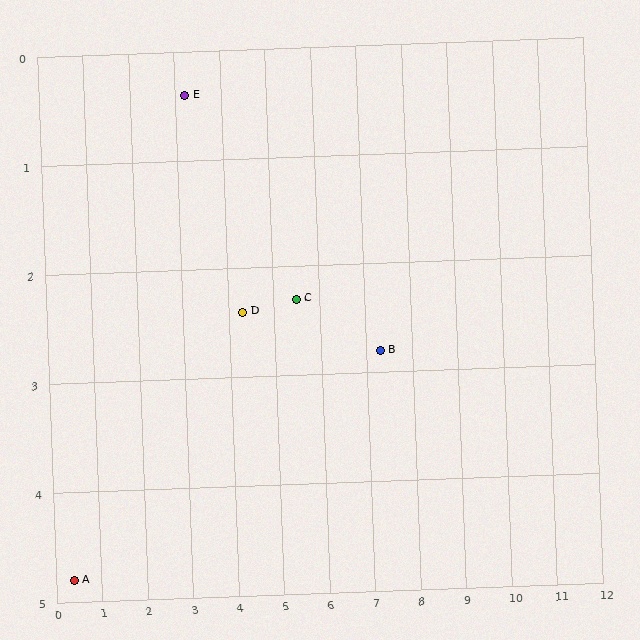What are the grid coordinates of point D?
Point D is at approximately (4.3, 2.4).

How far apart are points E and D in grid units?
Points E and D are about 2.3 grid units apart.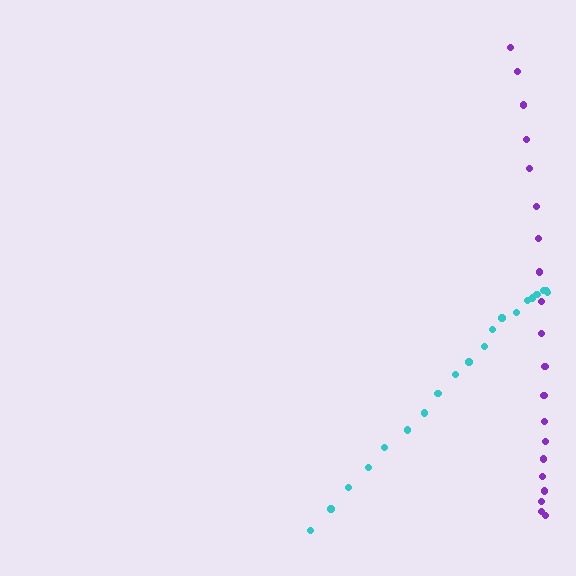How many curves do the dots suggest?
There are 2 distinct paths.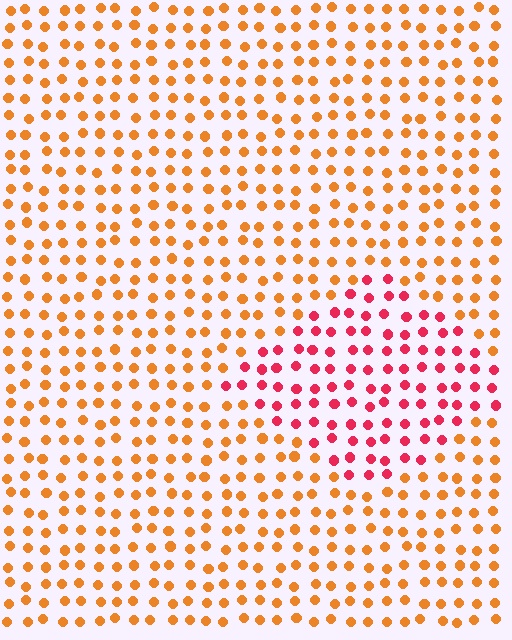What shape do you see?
I see a diamond.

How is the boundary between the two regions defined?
The boundary is defined purely by a slight shift in hue (about 43 degrees). Spacing, size, and orientation are identical on both sides.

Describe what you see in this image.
The image is filled with small orange elements in a uniform arrangement. A diamond-shaped region is visible where the elements are tinted to a slightly different hue, forming a subtle color boundary.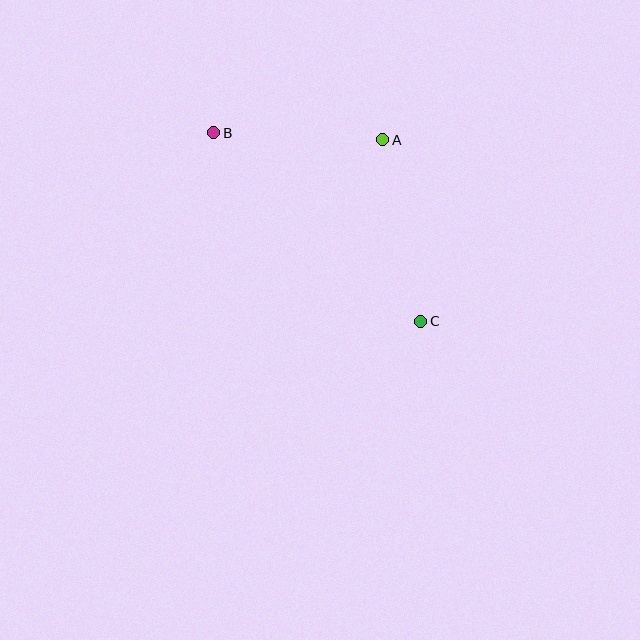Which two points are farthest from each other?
Points B and C are farthest from each other.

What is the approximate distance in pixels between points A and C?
The distance between A and C is approximately 185 pixels.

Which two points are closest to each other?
Points A and B are closest to each other.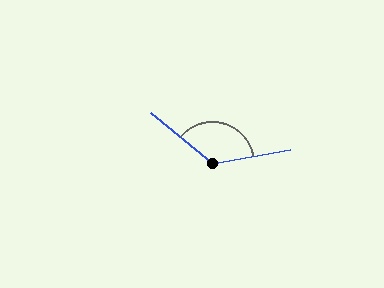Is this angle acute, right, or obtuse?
It is obtuse.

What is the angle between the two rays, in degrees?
Approximately 130 degrees.